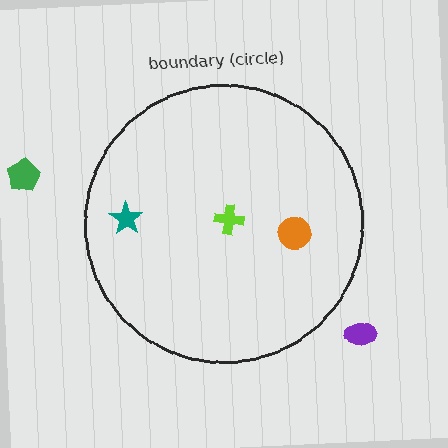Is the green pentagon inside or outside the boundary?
Outside.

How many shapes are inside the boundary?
3 inside, 2 outside.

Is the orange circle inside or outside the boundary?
Inside.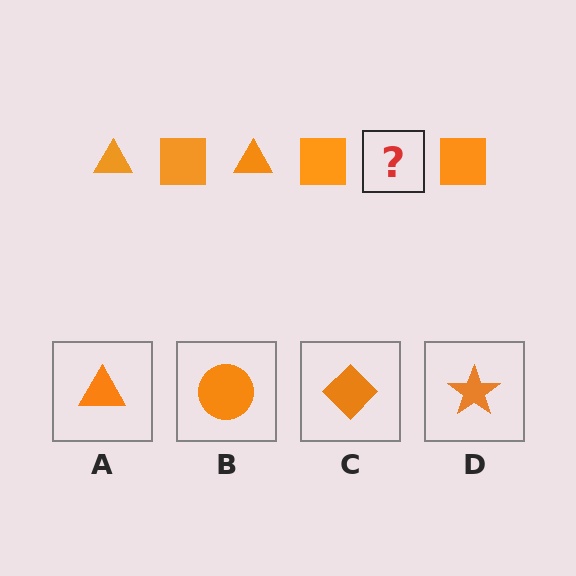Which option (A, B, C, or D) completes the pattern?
A.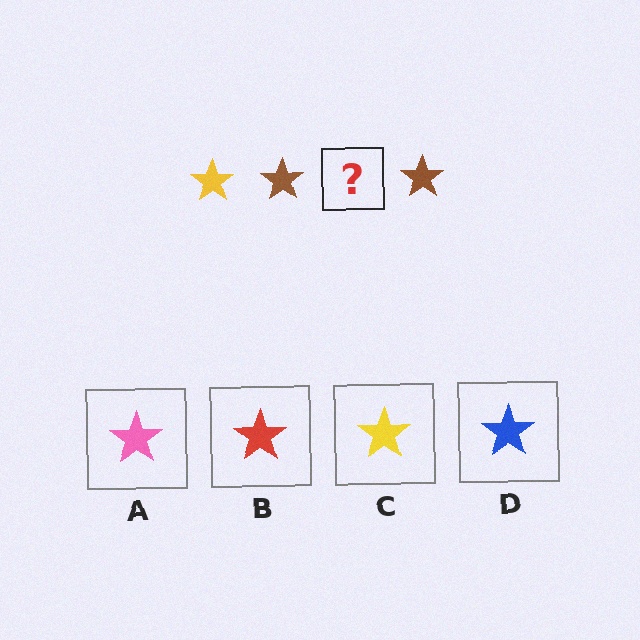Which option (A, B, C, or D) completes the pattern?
C.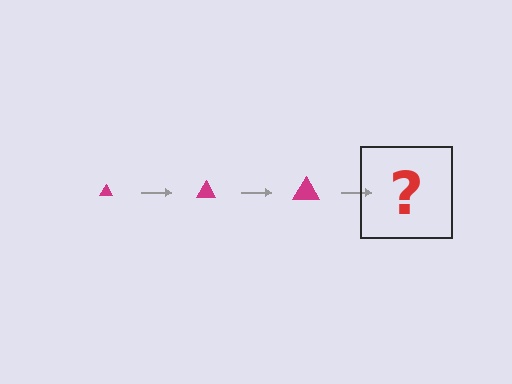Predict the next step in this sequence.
The next step is a magenta triangle, larger than the previous one.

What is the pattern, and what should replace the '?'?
The pattern is that the triangle gets progressively larger each step. The '?' should be a magenta triangle, larger than the previous one.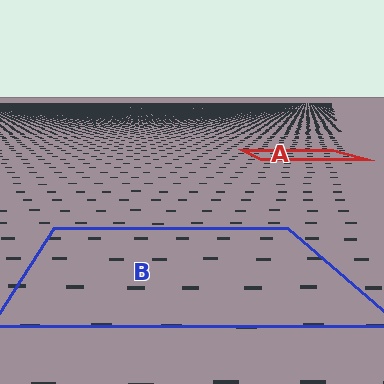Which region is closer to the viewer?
Region B is closer. The texture elements there are larger and more spread out.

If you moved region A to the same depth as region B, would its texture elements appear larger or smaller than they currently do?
They would appear larger. At a closer depth, the same texture elements are projected at a bigger on-screen size.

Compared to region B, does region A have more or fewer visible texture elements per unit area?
Region A has more texture elements per unit area — they are packed more densely because it is farther away.